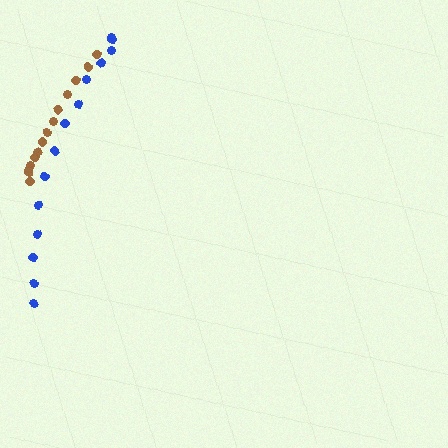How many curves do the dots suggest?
There are 2 distinct paths.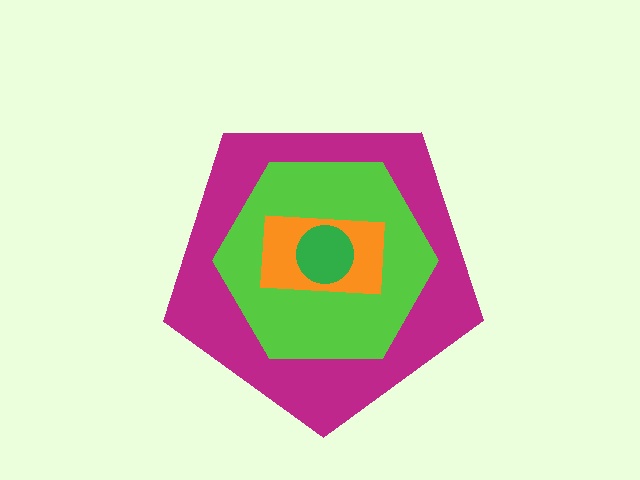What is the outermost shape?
The magenta pentagon.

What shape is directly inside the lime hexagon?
The orange rectangle.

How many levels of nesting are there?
4.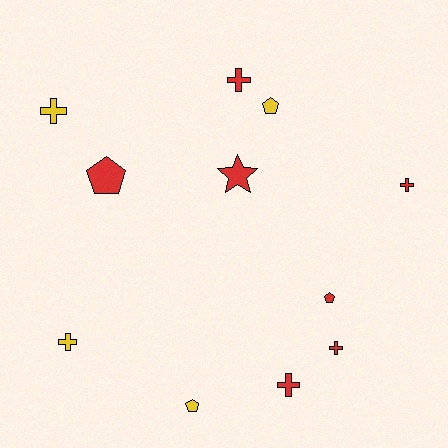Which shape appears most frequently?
Cross, with 6 objects.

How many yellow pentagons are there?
There are 2 yellow pentagons.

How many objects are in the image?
There are 11 objects.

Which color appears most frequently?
Red, with 7 objects.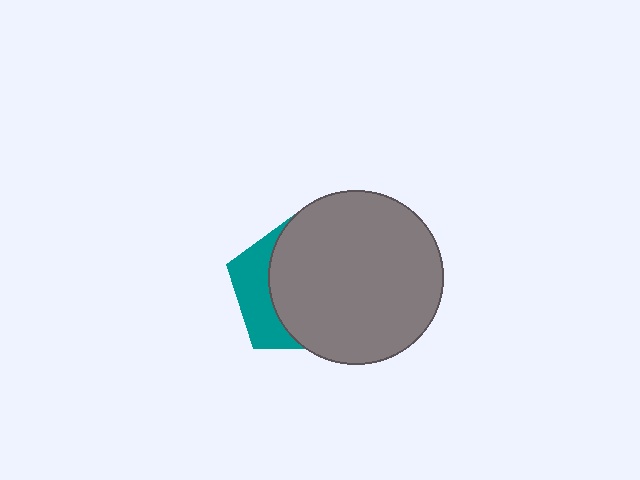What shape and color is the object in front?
The object in front is a gray circle.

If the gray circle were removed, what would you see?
You would see the complete teal pentagon.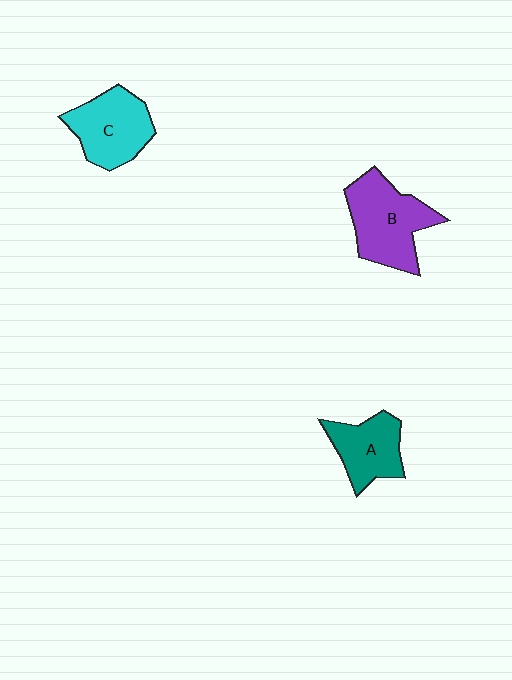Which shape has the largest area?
Shape B (purple).